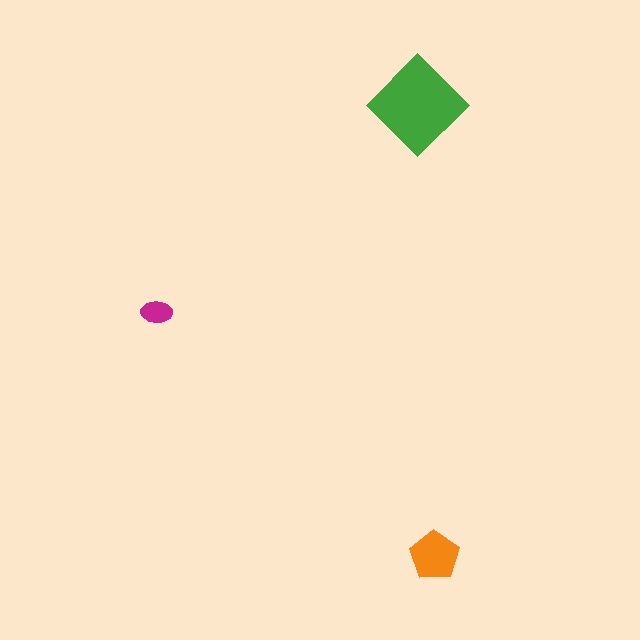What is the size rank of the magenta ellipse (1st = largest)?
3rd.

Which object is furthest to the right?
The orange pentagon is rightmost.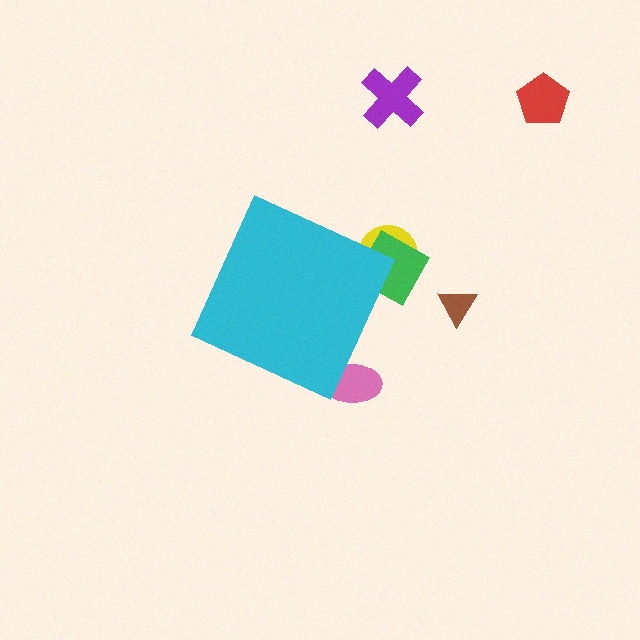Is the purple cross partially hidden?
No, the purple cross is fully visible.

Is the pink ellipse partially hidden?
Yes, the pink ellipse is partially hidden behind the cyan diamond.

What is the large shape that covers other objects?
A cyan diamond.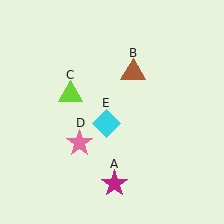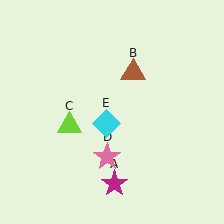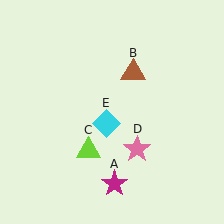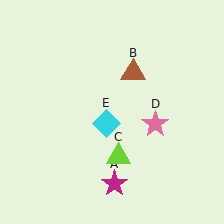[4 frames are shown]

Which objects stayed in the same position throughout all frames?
Magenta star (object A) and brown triangle (object B) and cyan diamond (object E) remained stationary.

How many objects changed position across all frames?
2 objects changed position: lime triangle (object C), pink star (object D).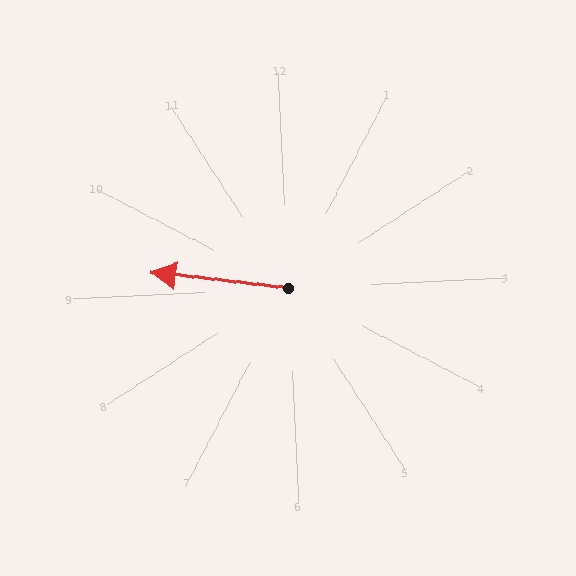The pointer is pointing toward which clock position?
Roughly 9 o'clock.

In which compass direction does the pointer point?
West.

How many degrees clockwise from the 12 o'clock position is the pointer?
Approximately 279 degrees.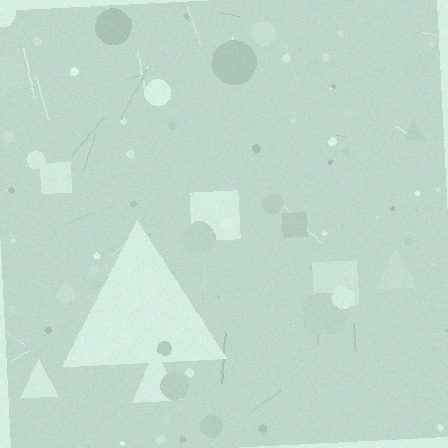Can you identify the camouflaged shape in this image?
The camouflaged shape is a triangle.